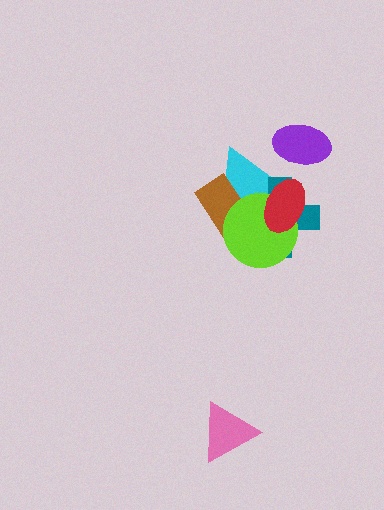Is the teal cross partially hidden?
Yes, it is partially covered by another shape.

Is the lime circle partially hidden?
Yes, it is partially covered by another shape.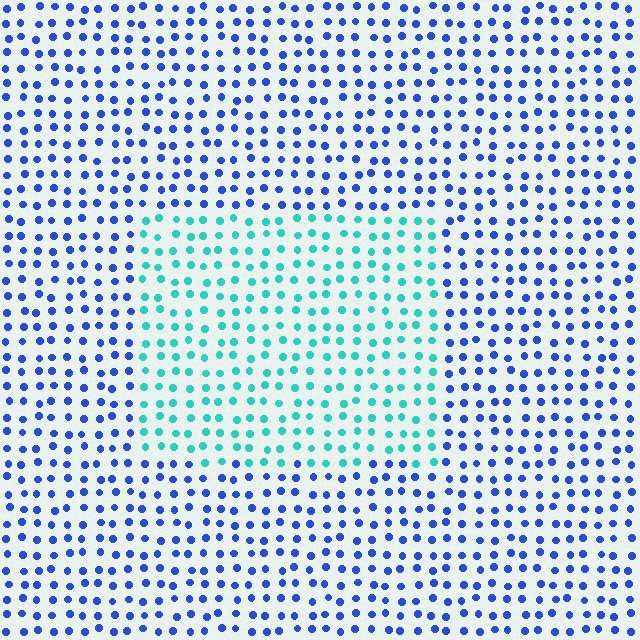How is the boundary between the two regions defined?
The boundary is defined purely by a slight shift in hue (about 56 degrees). Spacing, size, and orientation are identical on both sides.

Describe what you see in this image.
The image is filled with small blue elements in a uniform arrangement. A rectangle-shaped region is visible where the elements are tinted to a slightly different hue, forming a subtle color boundary.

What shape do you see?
I see a rectangle.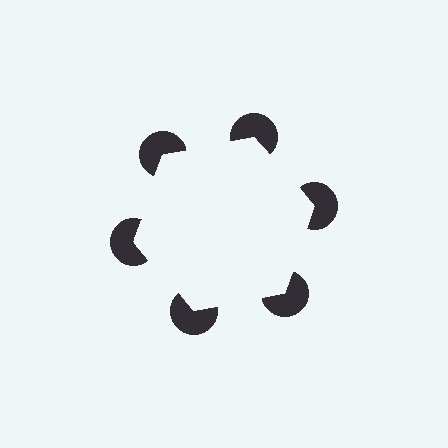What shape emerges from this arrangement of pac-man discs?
An illusory hexagon — its edges are inferred from the aligned wedge cuts in the pac-man discs, not physically drawn.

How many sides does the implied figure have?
6 sides.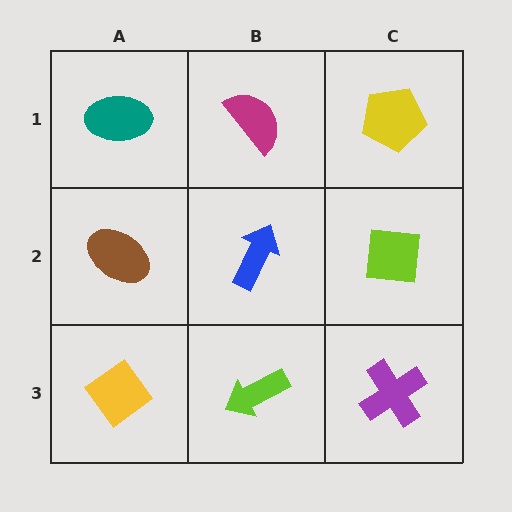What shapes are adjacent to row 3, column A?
A brown ellipse (row 2, column A), a lime arrow (row 3, column B).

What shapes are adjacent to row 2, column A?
A teal ellipse (row 1, column A), a yellow diamond (row 3, column A), a blue arrow (row 2, column B).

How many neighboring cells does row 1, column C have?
2.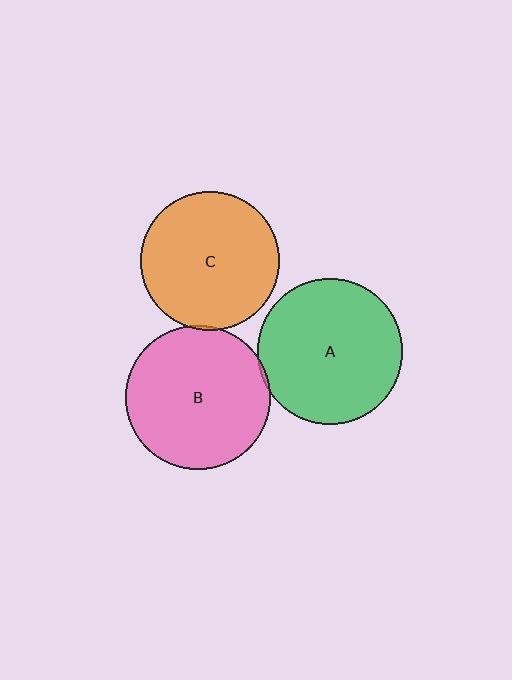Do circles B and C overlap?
Yes.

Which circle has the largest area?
Circle A (green).